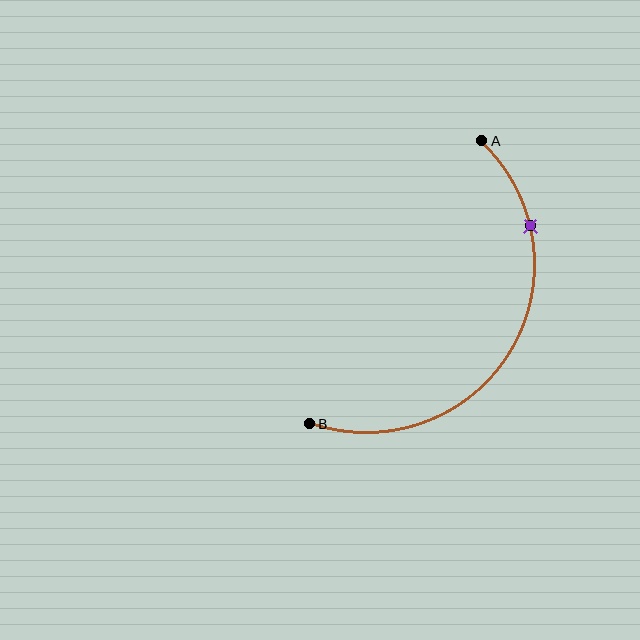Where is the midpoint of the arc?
The arc midpoint is the point on the curve farthest from the straight line joining A and B. It sits to the right of that line.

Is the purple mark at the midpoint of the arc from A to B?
No. The purple mark lies on the arc but is closer to endpoint A. The arc midpoint would be at the point on the curve equidistant along the arc from both A and B.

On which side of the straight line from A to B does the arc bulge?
The arc bulges to the right of the straight line connecting A and B.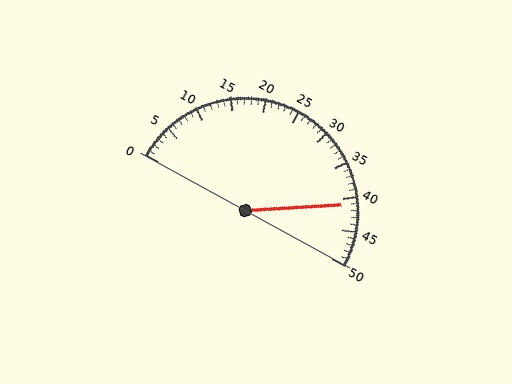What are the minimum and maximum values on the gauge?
The gauge ranges from 0 to 50.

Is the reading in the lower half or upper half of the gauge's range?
The reading is in the upper half of the range (0 to 50).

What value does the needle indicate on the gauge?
The needle indicates approximately 41.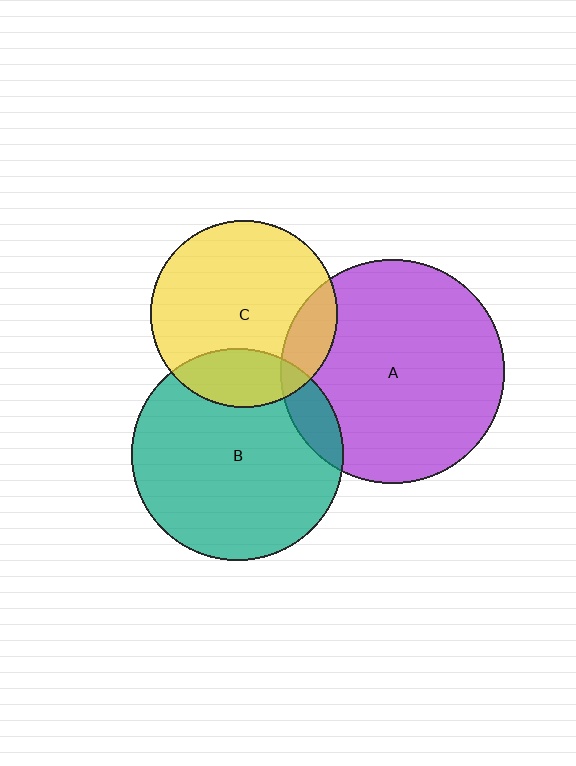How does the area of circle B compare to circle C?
Approximately 1.3 times.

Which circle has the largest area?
Circle A (purple).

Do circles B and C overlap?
Yes.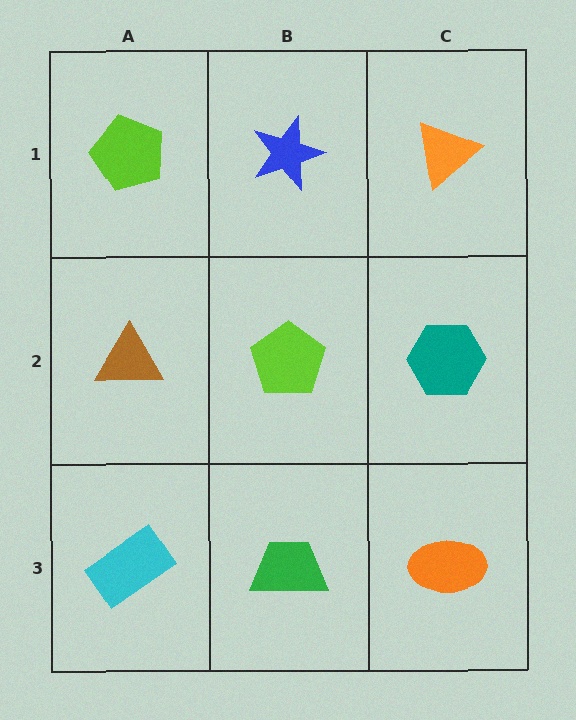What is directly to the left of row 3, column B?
A cyan rectangle.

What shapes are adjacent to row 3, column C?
A teal hexagon (row 2, column C), a green trapezoid (row 3, column B).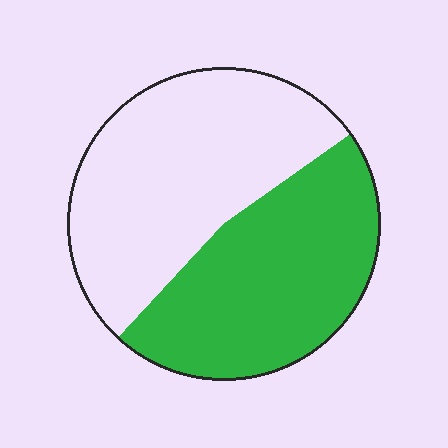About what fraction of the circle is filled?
About one half (1/2).